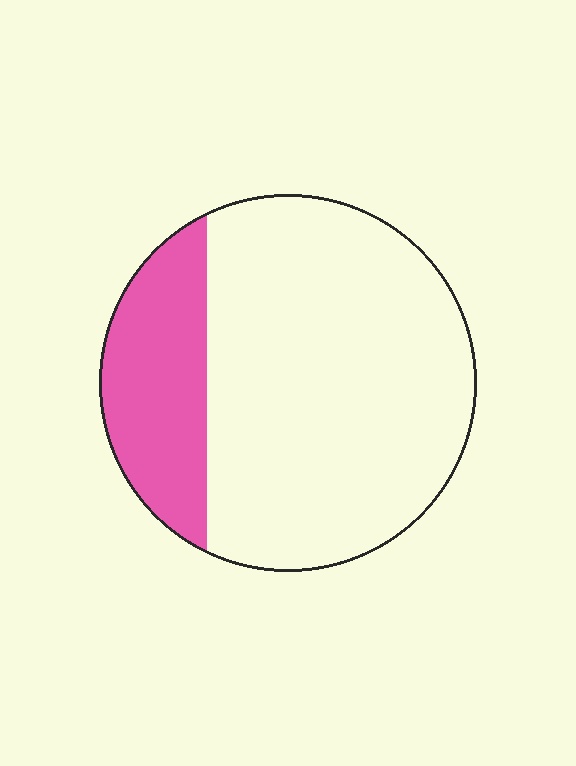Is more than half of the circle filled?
No.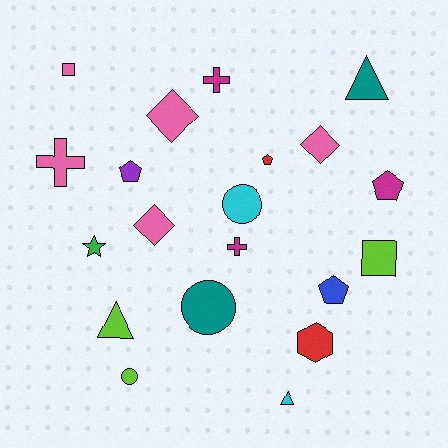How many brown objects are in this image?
There are no brown objects.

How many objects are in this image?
There are 20 objects.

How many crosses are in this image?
There are 3 crosses.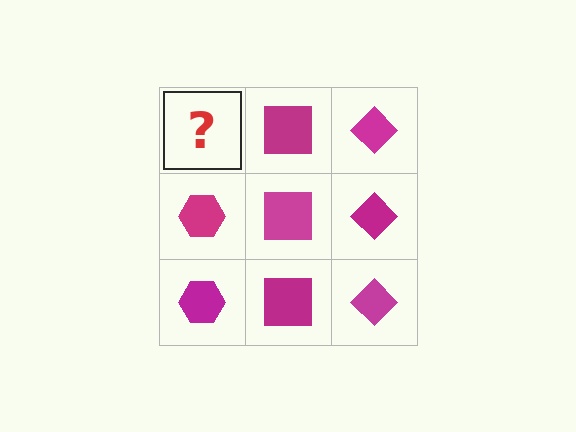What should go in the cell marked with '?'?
The missing cell should contain a magenta hexagon.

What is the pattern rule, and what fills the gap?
The rule is that each column has a consistent shape. The gap should be filled with a magenta hexagon.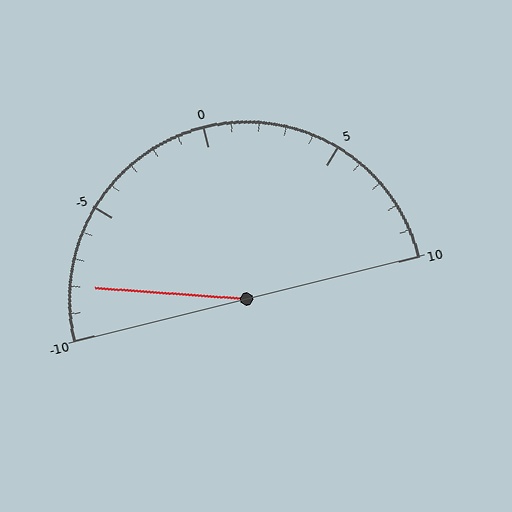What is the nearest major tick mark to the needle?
The nearest major tick mark is -10.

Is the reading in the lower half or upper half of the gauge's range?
The reading is in the lower half of the range (-10 to 10).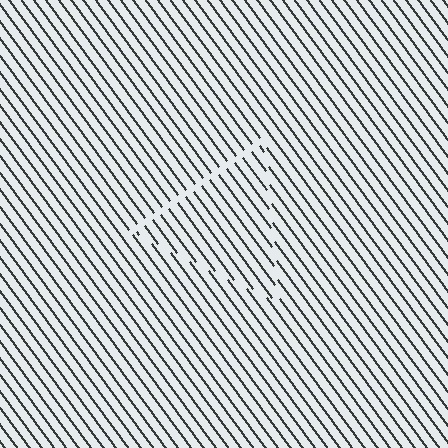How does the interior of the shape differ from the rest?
The interior of the shape contains the same grating, shifted by half a period — the contour is defined by the phase discontinuity where line-ends from the inner and outer gratings abut.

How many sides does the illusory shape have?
3 sides — the line-ends trace a triangle.